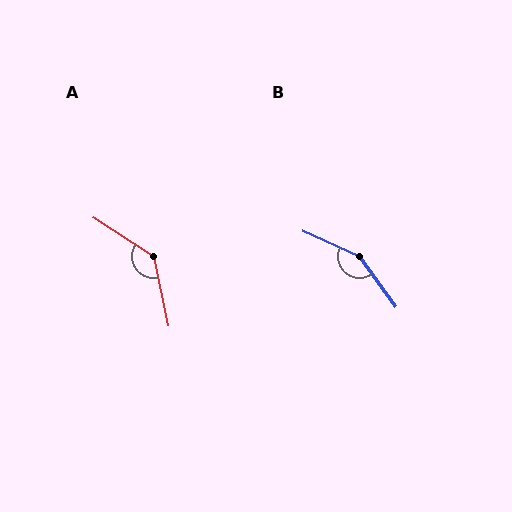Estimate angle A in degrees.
Approximately 135 degrees.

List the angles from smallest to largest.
A (135°), B (150°).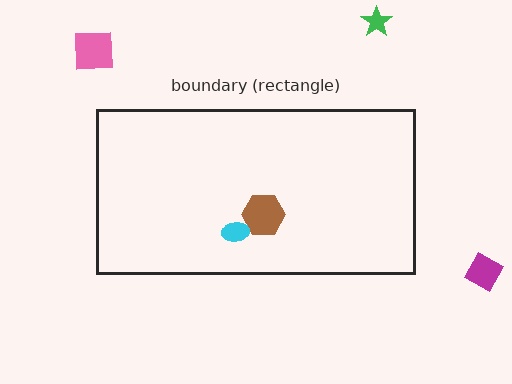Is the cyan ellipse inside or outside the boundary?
Inside.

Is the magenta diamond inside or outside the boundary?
Outside.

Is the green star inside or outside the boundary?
Outside.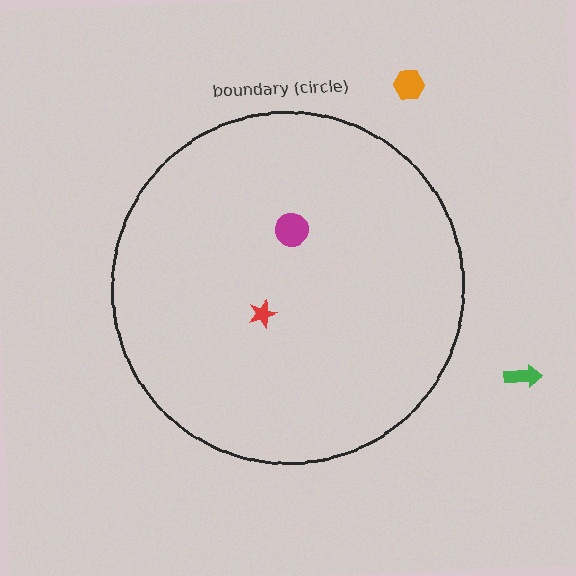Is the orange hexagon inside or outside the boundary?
Outside.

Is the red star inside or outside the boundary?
Inside.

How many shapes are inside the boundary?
2 inside, 2 outside.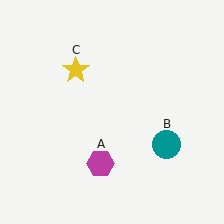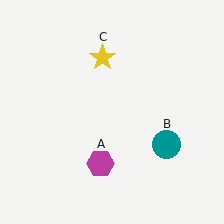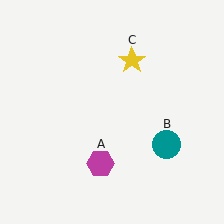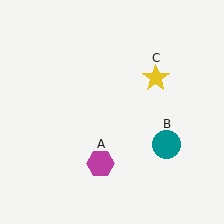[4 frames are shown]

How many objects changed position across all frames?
1 object changed position: yellow star (object C).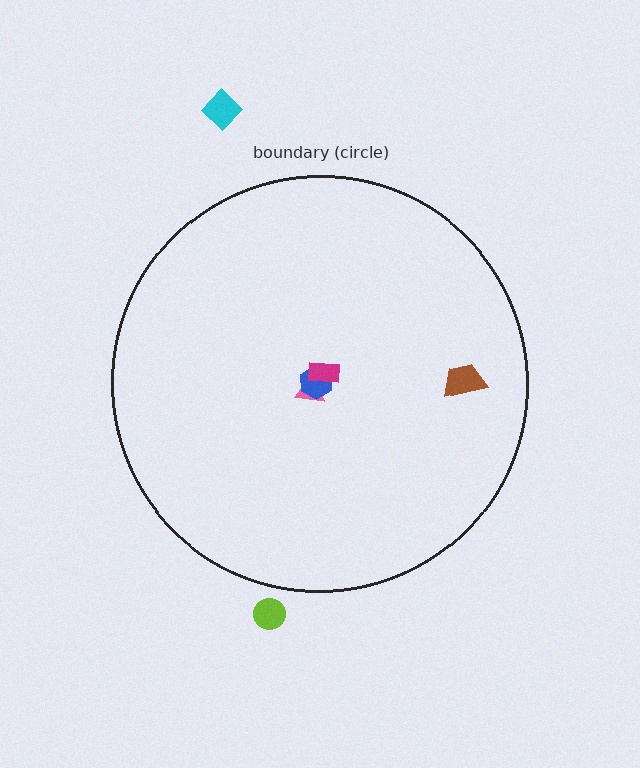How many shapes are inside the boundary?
4 inside, 2 outside.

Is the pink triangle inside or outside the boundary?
Inside.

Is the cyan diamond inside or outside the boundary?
Outside.